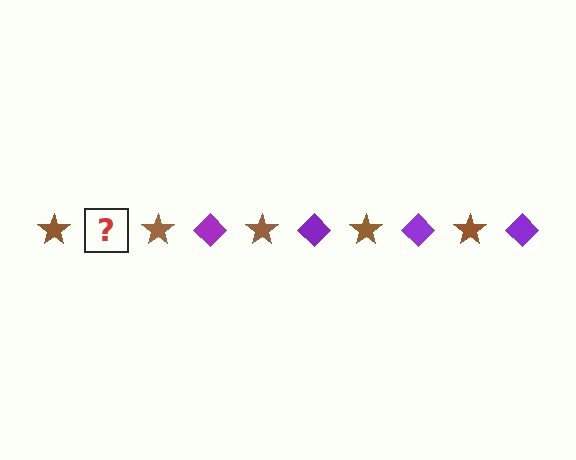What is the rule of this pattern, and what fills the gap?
The rule is that the pattern alternates between brown star and purple diamond. The gap should be filled with a purple diamond.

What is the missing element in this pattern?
The missing element is a purple diamond.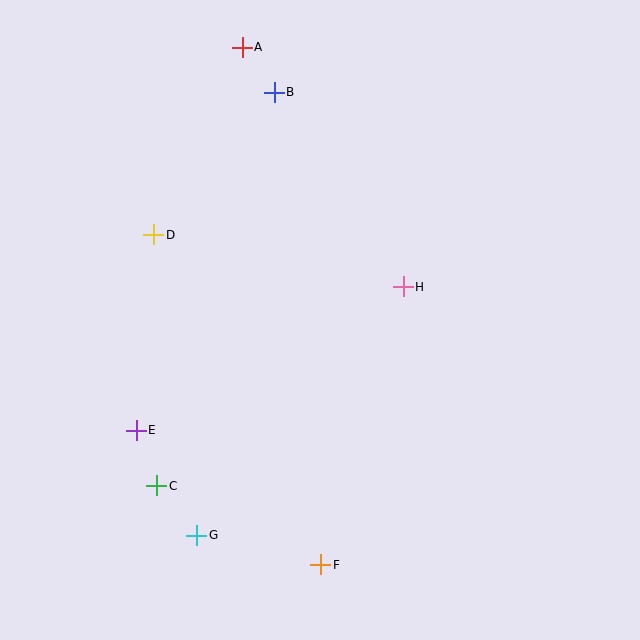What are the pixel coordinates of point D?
Point D is at (154, 235).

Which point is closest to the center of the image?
Point H at (403, 287) is closest to the center.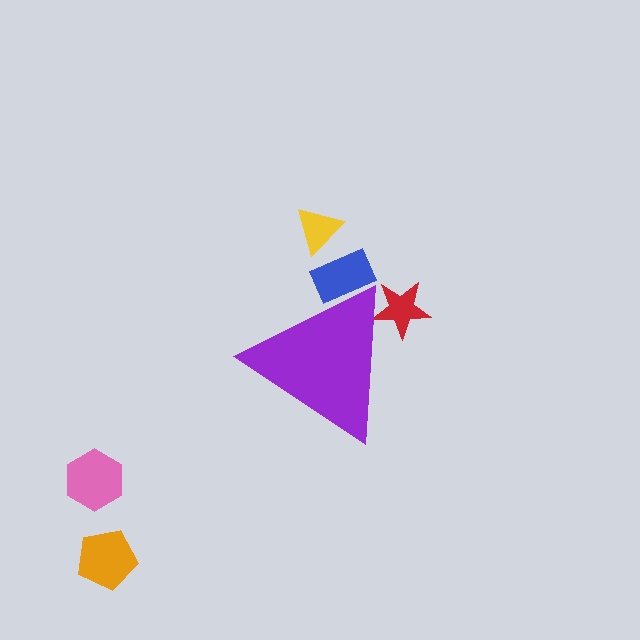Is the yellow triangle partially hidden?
No, the yellow triangle is fully visible.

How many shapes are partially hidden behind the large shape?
2 shapes are partially hidden.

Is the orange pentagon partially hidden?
No, the orange pentagon is fully visible.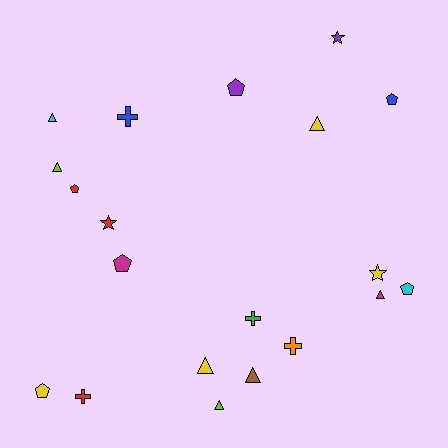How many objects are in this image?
There are 20 objects.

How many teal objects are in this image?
There are no teal objects.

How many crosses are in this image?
There are 4 crosses.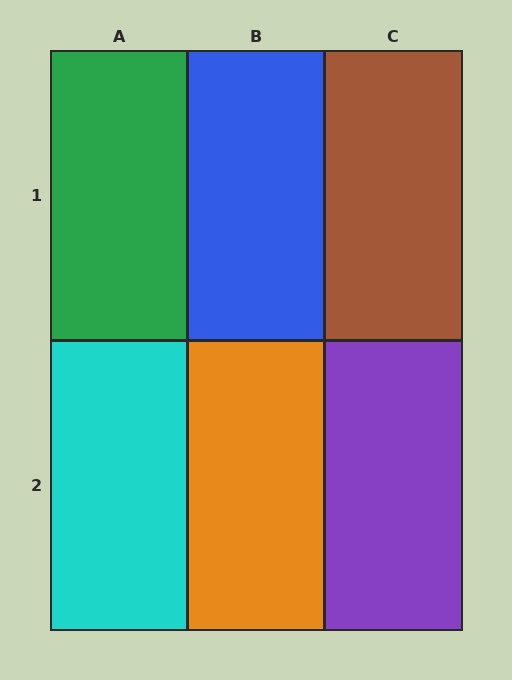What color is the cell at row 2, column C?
Purple.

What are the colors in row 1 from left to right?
Green, blue, brown.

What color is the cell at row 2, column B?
Orange.